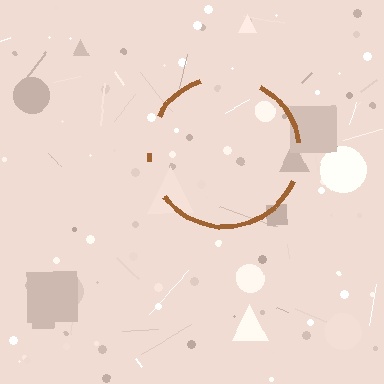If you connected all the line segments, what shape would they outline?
They would outline a circle.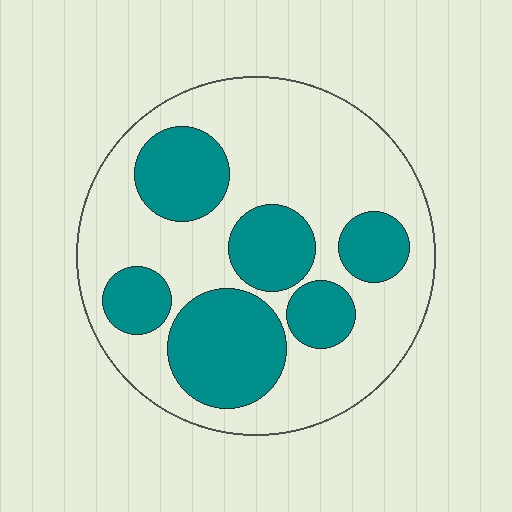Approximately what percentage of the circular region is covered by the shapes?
Approximately 35%.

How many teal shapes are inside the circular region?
6.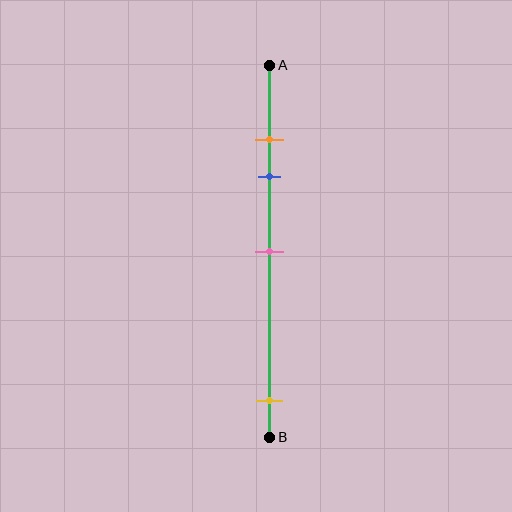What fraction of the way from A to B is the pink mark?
The pink mark is approximately 50% (0.5) of the way from A to B.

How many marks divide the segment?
There are 4 marks dividing the segment.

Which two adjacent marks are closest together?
The orange and blue marks are the closest adjacent pair.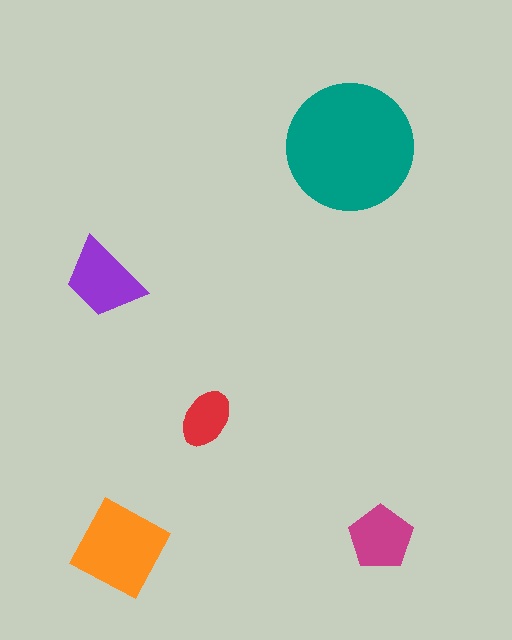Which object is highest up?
The teal circle is topmost.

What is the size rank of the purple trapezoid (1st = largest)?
3rd.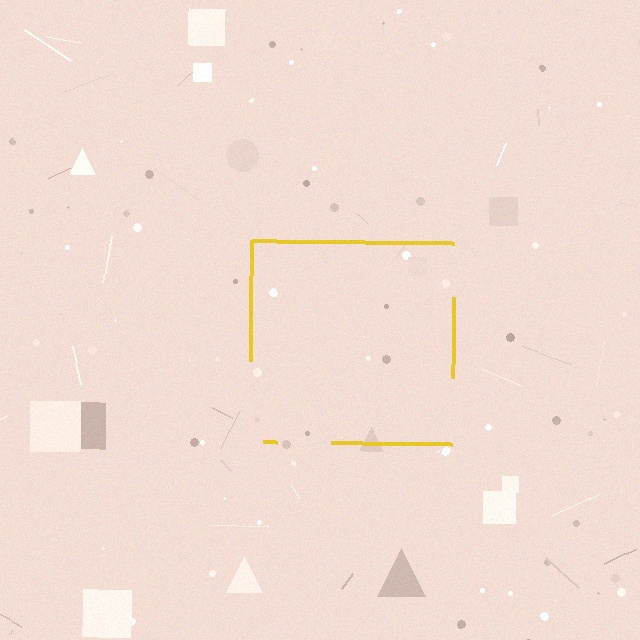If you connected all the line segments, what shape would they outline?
They would outline a square.